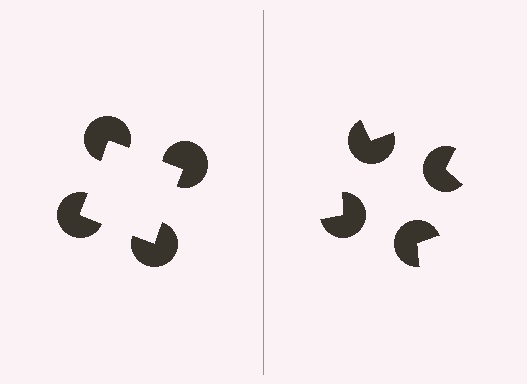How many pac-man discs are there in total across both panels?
8 — 4 on each side.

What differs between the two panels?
The pac-man discs are positioned identically on both sides; only the wedge orientations differ. On the left they align to a square; on the right they are misaligned.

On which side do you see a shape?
An illusory square appears on the left side. On the right side the wedge cuts are rotated, so no coherent shape forms.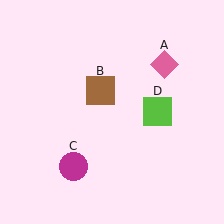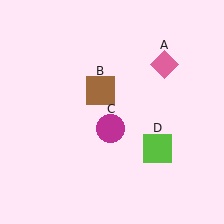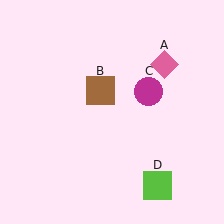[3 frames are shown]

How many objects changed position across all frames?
2 objects changed position: magenta circle (object C), lime square (object D).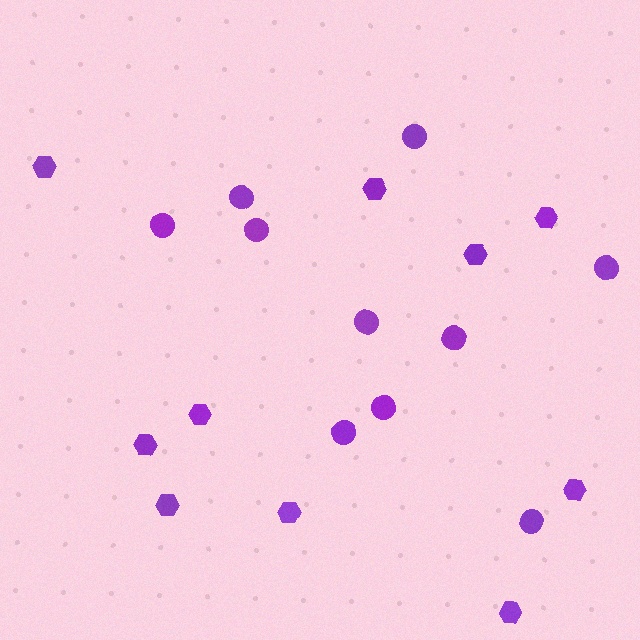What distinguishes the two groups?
There are 2 groups: one group of circles (10) and one group of hexagons (10).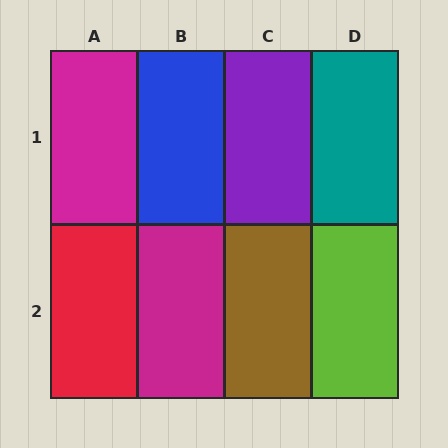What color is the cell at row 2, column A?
Red.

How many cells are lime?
1 cell is lime.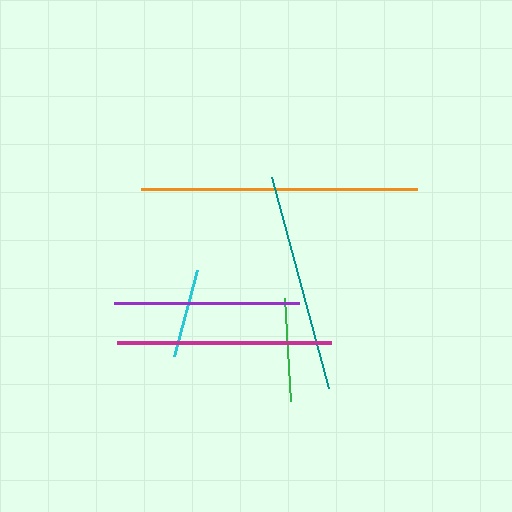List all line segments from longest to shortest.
From longest to shortest: orange, teal, magenta, purple, green, cyan.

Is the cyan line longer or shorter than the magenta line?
The magenta line is longer than the cyan line.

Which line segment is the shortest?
The cyan line is the shortest at approximately 89 pixels.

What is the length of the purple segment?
The purple segment is approximately 186 pixels long.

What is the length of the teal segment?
The teal segment is approximately 219 pixels long.